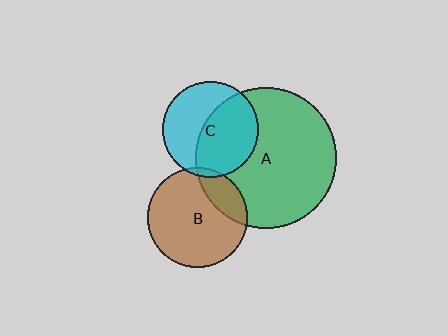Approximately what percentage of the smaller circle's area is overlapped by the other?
Approximately 20%.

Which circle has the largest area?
Circle A (green).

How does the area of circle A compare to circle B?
Approximately 2.0 times.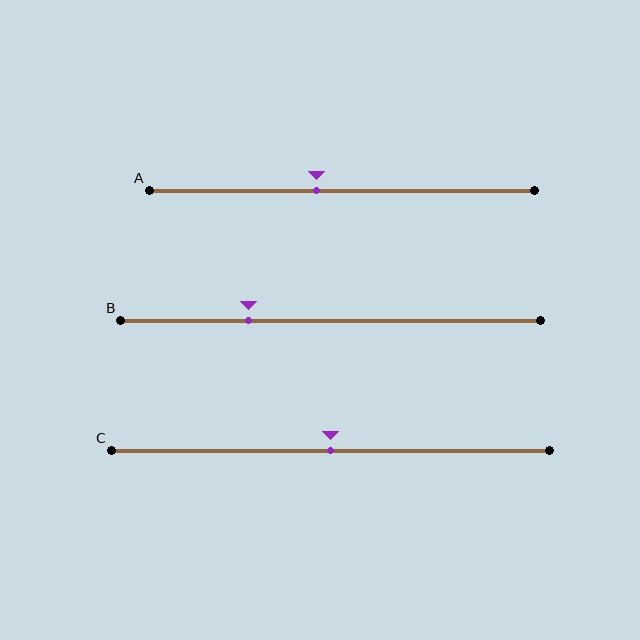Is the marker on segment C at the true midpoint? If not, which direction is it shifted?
Yes, the marker on segment C is at the true midpoint.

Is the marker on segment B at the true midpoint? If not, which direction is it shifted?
No, the marker on segment B is shifted to the left by about 20% of the segment length.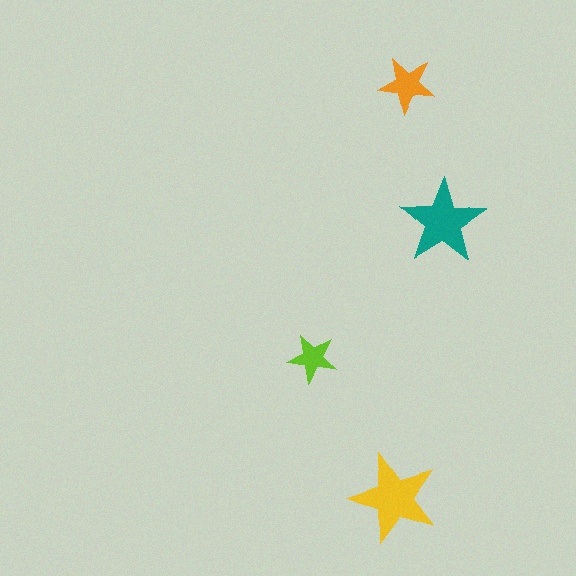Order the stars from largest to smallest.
the yellow one, the teal one, the orange one, the lime one.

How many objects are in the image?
There are 4 objects in the image.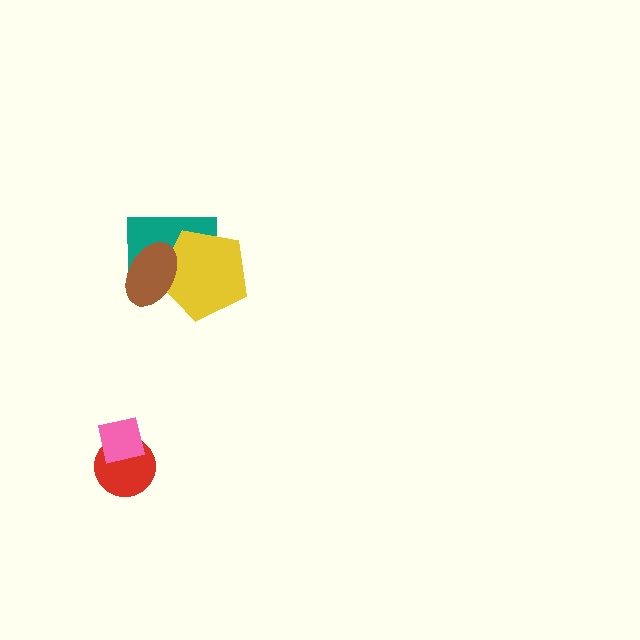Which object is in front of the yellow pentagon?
The brown ellipse is in front of the yellow pentagon.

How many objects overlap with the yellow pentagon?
2 objects overlap with the yellow pentagon.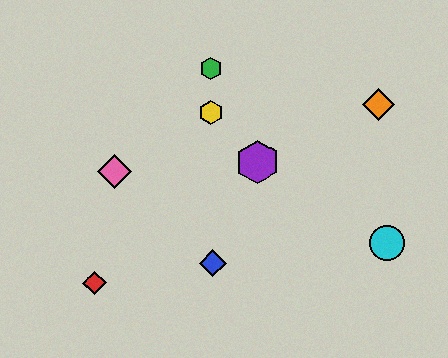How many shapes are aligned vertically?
3 shapes (the blue diamond, the green hexagon, the yellow hexagon) are aligned vertically.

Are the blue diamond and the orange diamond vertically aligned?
No, the blue diamond is at x≈213 and the orange diamond is at x≈379.